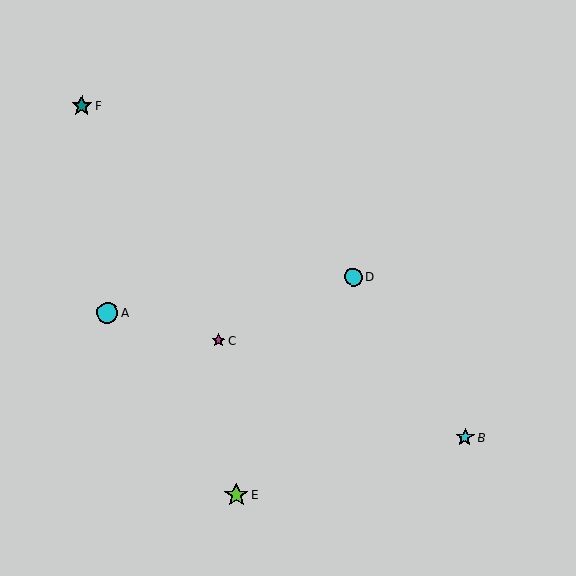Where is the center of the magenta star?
The center of the magenta star is at (218, 341).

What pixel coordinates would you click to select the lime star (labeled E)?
Click at (236, 495) to select the lime star E.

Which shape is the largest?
The lime star (labeled E) is the largest.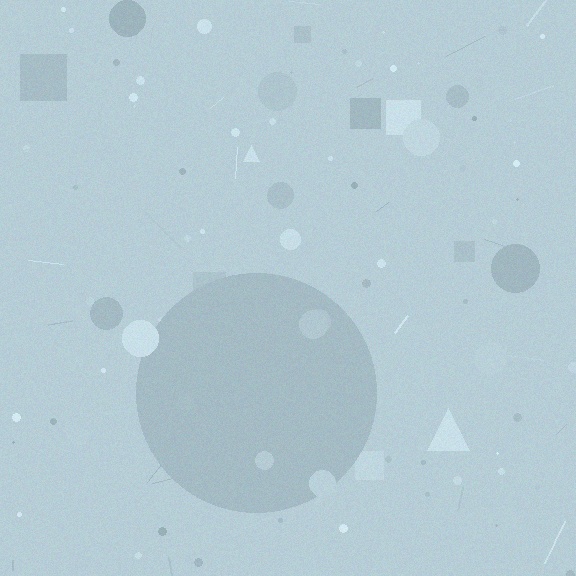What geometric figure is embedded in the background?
A circle is embedded in the background.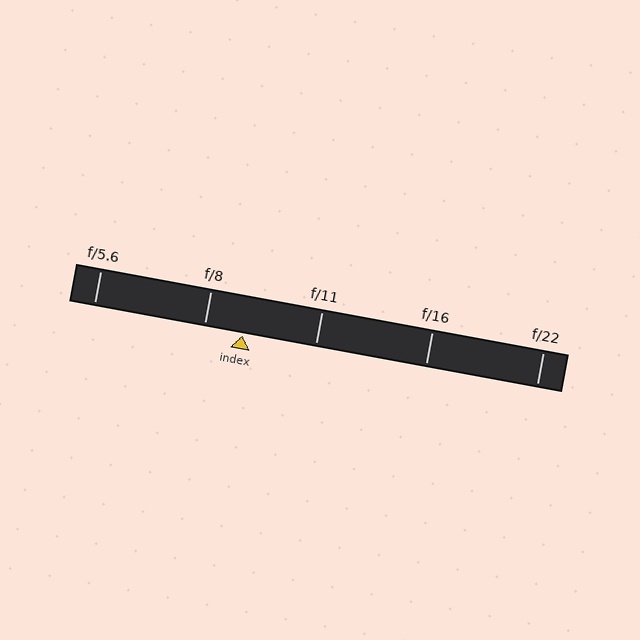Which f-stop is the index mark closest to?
The index mark is closest to f/8.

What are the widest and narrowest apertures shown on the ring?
The widest aperture shown is f/5.6 and the narrowest is f/22.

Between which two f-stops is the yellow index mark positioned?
The index mark is between f/8 and f/11.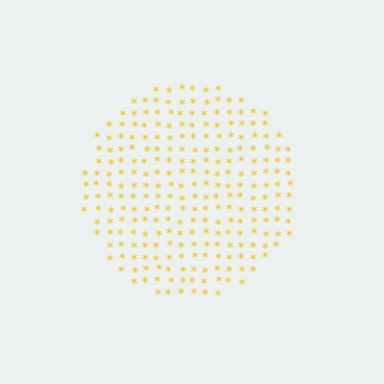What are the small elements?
The small elements are asterisks.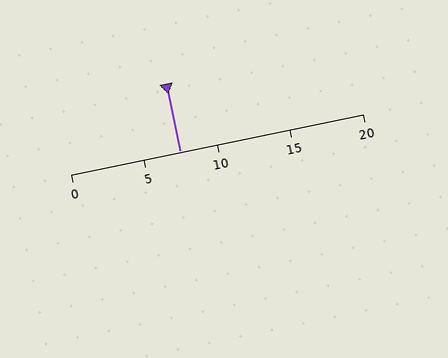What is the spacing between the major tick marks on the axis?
The major ticks are spaced 5 apart.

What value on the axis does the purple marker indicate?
The marker indicates approximately 7.5.